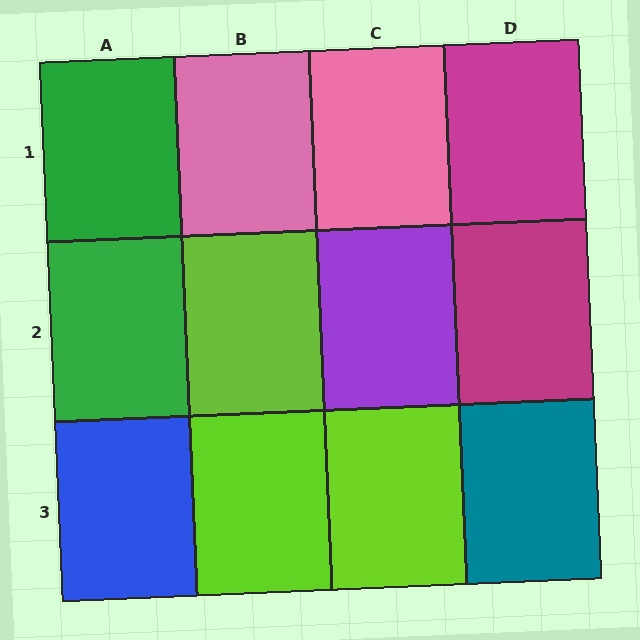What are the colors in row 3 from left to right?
Blue, lime, lime, teal.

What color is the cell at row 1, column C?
Pink.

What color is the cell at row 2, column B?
Lime.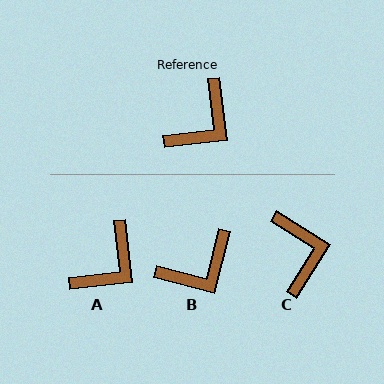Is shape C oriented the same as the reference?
No, it is off by about 51 degrees.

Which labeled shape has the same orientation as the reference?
A.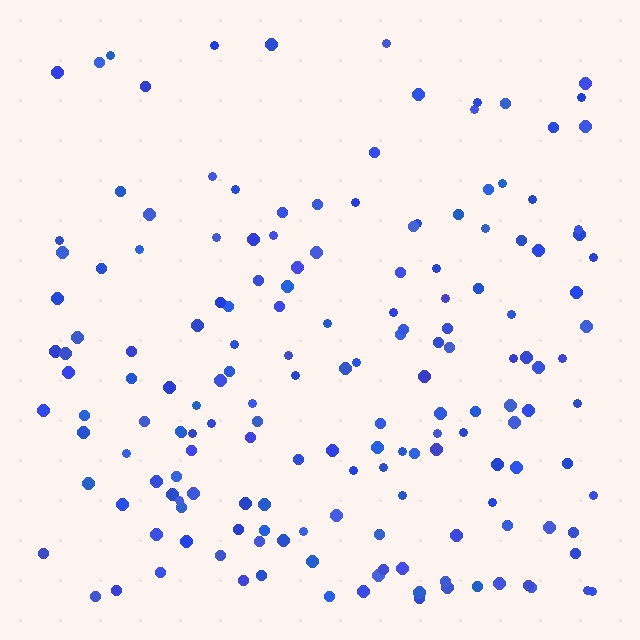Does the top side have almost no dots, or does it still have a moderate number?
Still a moderate number, just noticeably fewer than the bottom.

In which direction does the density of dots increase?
From top to bottom, with the bottom side densest.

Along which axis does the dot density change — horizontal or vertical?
Vertical.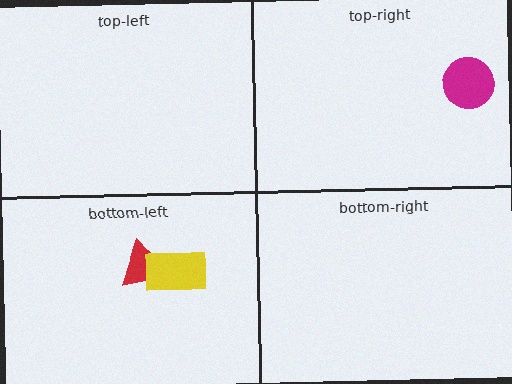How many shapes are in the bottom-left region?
2.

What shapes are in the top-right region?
The magenta circle.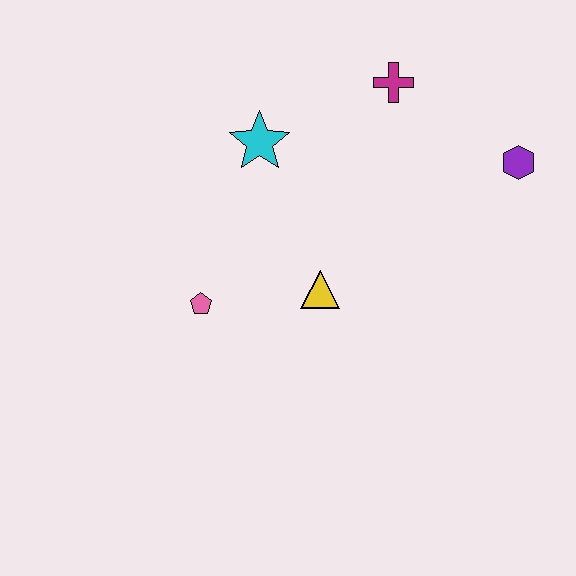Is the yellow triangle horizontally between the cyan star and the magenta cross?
Yes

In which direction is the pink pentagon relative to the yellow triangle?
The pink pentagon is to the left of the yellow triangle.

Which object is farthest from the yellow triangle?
The purple hexagon is farthest from the yellow triangle.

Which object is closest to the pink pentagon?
The yellow triangle is closest to the pink pentagon.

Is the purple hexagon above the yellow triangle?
Yes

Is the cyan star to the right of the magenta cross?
No